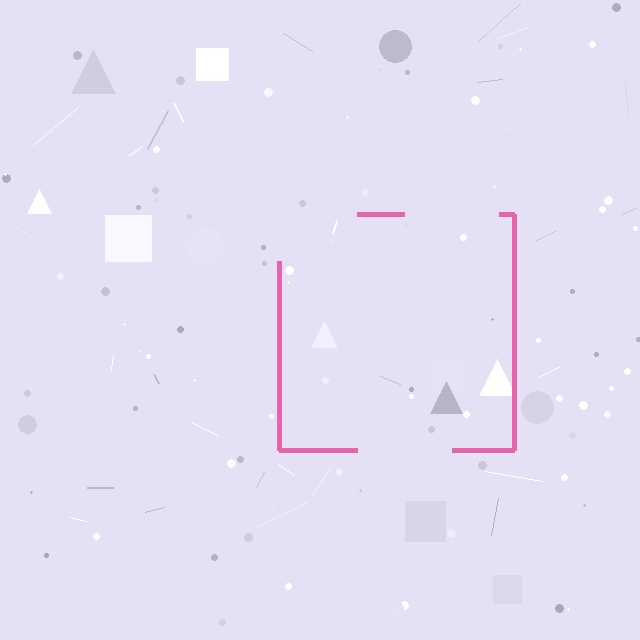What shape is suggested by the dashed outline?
The dashed outline suggests a square.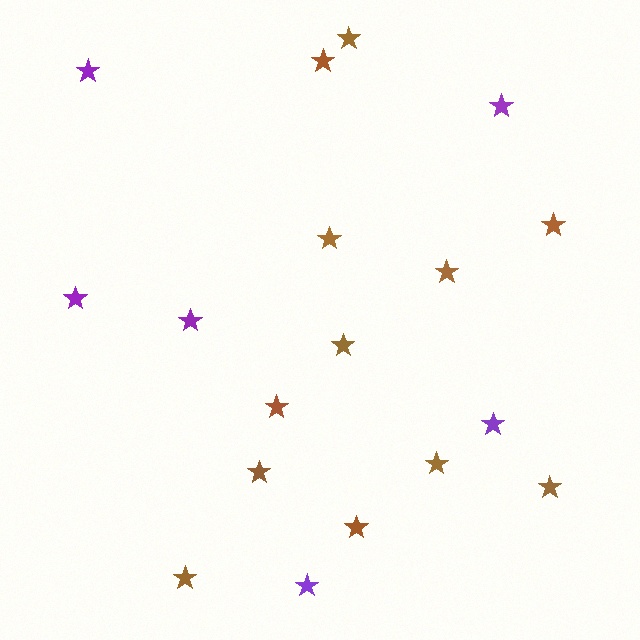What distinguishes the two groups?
There are 2 groups: one group of purple stars (6) and one group of brown stars (12).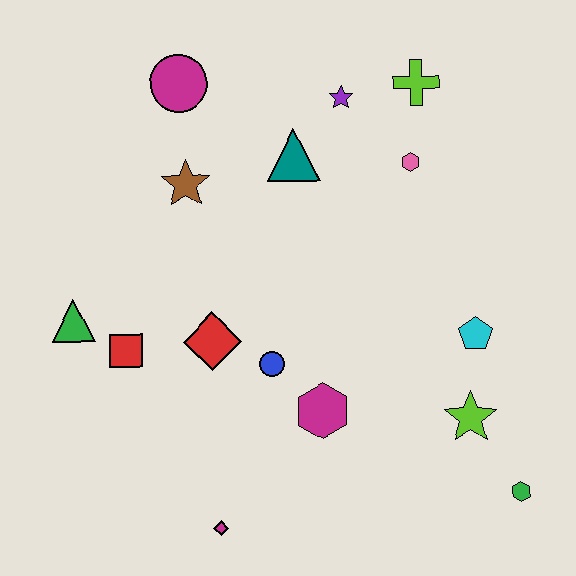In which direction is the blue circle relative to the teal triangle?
The blue circle is below the teal triangle.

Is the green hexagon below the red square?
Yes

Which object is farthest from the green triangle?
The green hexagon is farthest from the green triangle.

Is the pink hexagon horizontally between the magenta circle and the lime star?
Yes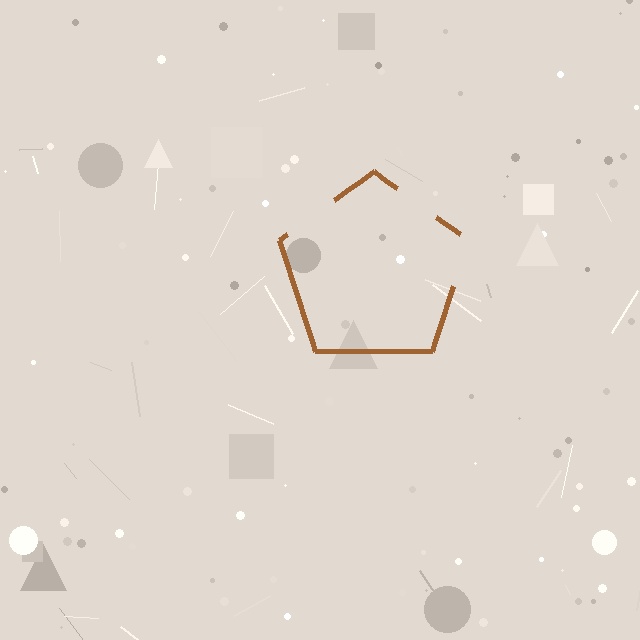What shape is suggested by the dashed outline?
The dashed outline suggests a pentagon.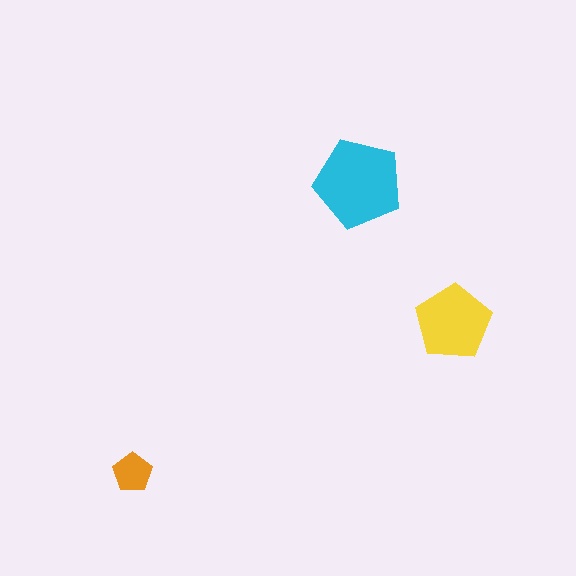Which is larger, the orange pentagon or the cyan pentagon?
The cyan one.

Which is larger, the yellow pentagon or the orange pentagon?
The yellow one.